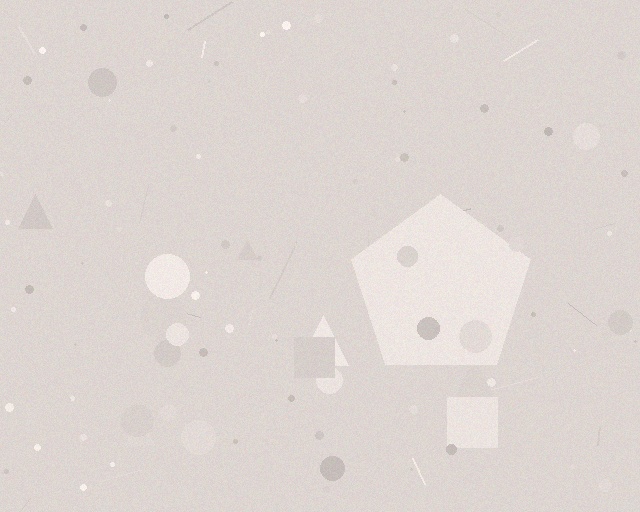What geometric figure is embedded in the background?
A pentagon is embedded in the background.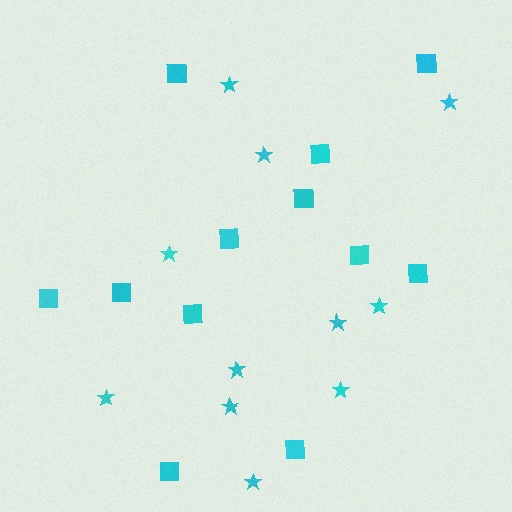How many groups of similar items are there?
There are 2 groups: one group of squares (12) and one group of stars (11).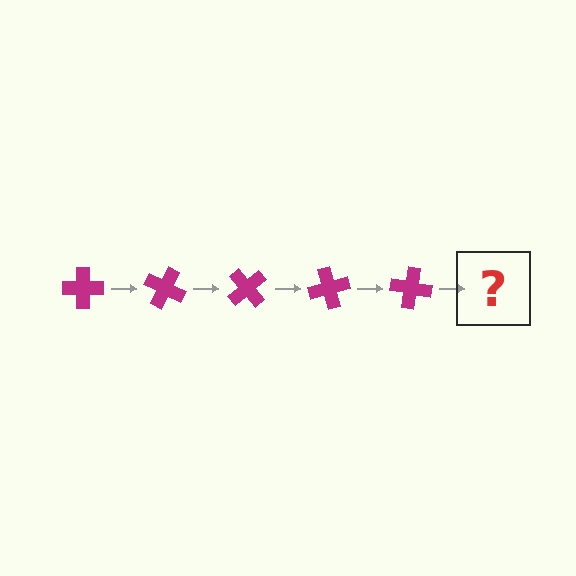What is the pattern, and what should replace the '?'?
The pattern is that the cross rotates 25 degrees each step. The '?' should be a magenta cross rotated 125 degrees.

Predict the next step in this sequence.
The next step is a magenta cross rotated 125 degrees.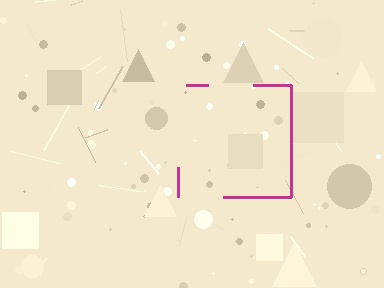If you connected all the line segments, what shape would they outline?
They would outline a square.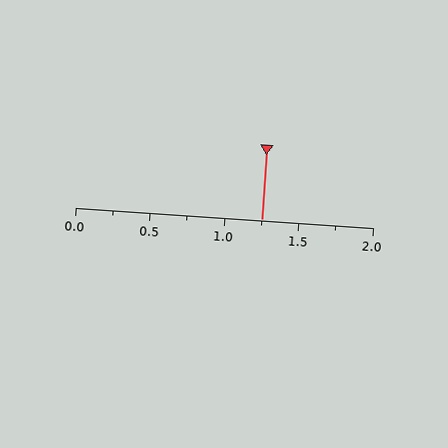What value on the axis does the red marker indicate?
The marker indicates approximately 1.25.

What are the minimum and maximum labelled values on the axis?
The axis runs from 0.0 to 2.0.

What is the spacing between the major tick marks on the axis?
The major ticks are spaced 0.5 apart.